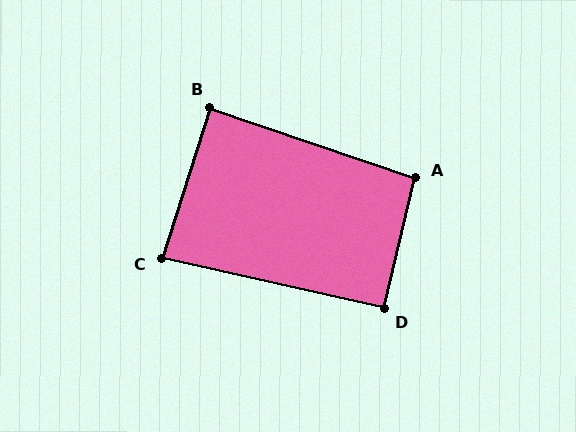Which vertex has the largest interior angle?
A, at approximately 95 degrees.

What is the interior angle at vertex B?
Approximately 89 degrees (approximately right).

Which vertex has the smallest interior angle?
C, at approximately 85 degrees.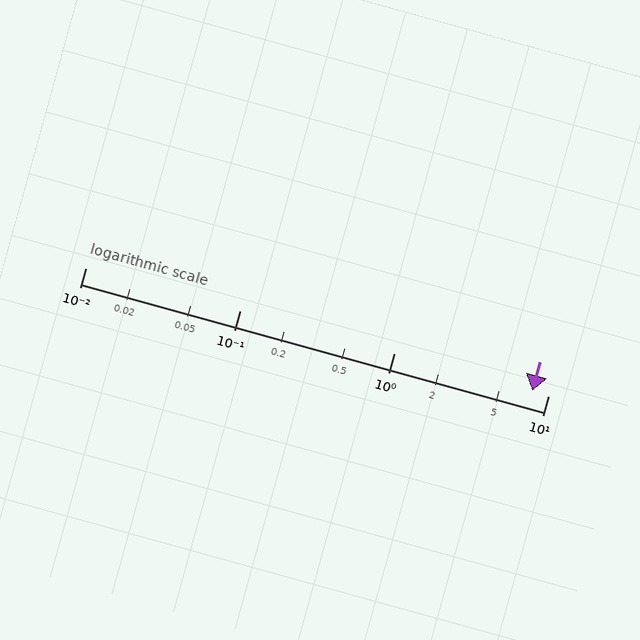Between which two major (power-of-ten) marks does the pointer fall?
The pointer is between 1 and 10.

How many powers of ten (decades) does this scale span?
The scale spans 3 decades, from 0.01 to 10.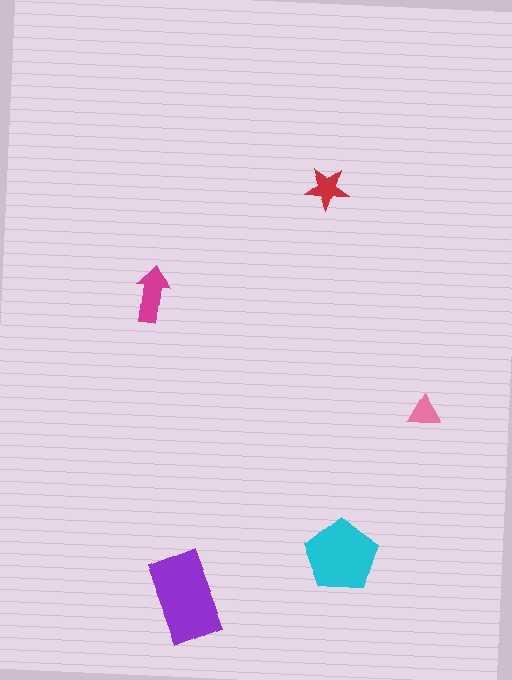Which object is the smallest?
The pink triangle.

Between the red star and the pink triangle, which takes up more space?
The red star.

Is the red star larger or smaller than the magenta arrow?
Smaller.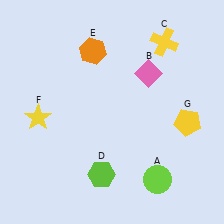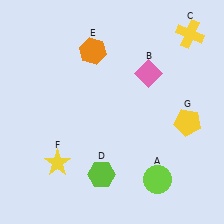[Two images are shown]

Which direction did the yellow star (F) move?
The yellow star (F) moved down.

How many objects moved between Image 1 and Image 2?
2 objects moved between the two images.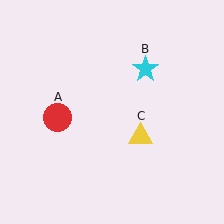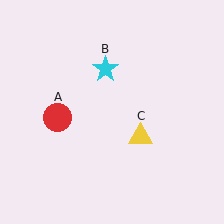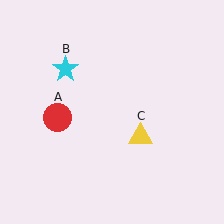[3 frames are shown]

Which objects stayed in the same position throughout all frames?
Red circle (object A) and yellow triangle (object C) remained stationary.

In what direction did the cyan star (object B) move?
The cyan star (object B) moved left.